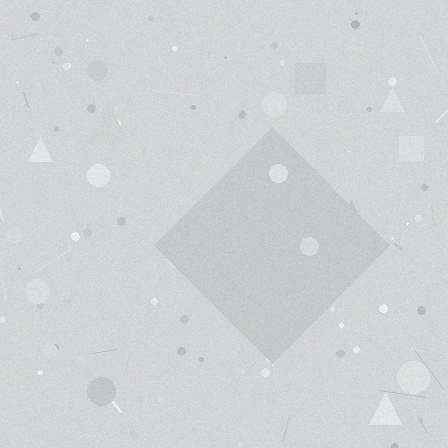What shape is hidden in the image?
A diamond is hidden in the image.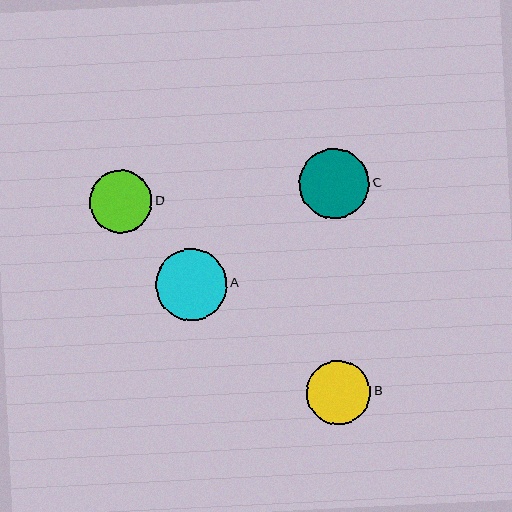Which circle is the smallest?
Circle D is the smallest with a size of approximately 63 pixels.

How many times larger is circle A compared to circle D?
Circle A is approximately 1.1 times the size of circle D.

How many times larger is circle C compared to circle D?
Circle C is approximately 1.1 times the size of circle D.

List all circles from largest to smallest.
From largest to smallest: A, C, B, D.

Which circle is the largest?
Circle A is the largest with a size of approximately 72 pixels.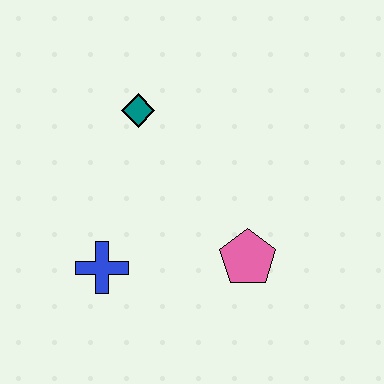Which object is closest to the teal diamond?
The blue cross is closest to the teal diamond.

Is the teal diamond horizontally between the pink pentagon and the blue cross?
Yes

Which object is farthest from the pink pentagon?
The teal diamond is farthest from the pink pentagon.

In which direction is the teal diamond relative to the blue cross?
The teal diamond is above the blue cross.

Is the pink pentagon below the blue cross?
No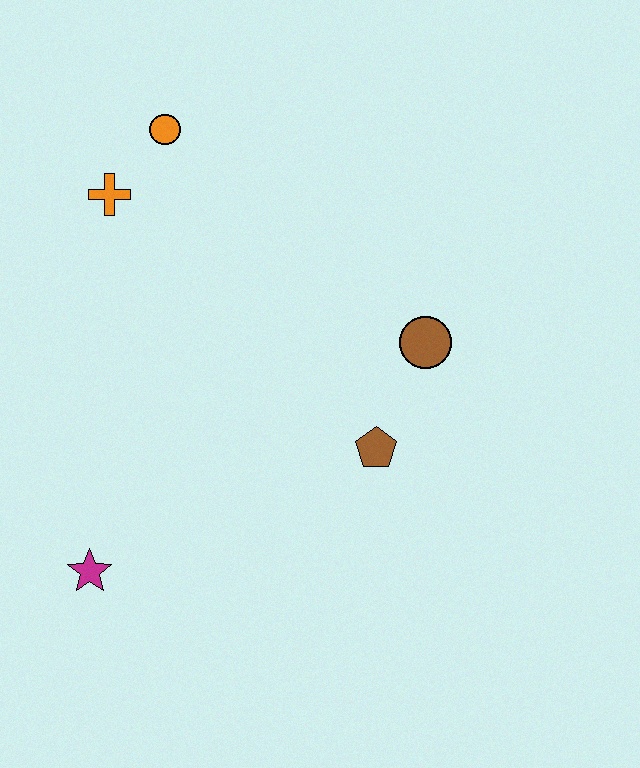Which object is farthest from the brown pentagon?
The orange circle is farthest from the brown pentagon.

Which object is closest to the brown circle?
The brown pentagon is closest to the brown circle.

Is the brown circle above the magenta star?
Yes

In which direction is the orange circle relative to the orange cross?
The orange circle is above the orange cross.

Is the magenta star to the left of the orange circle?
Yes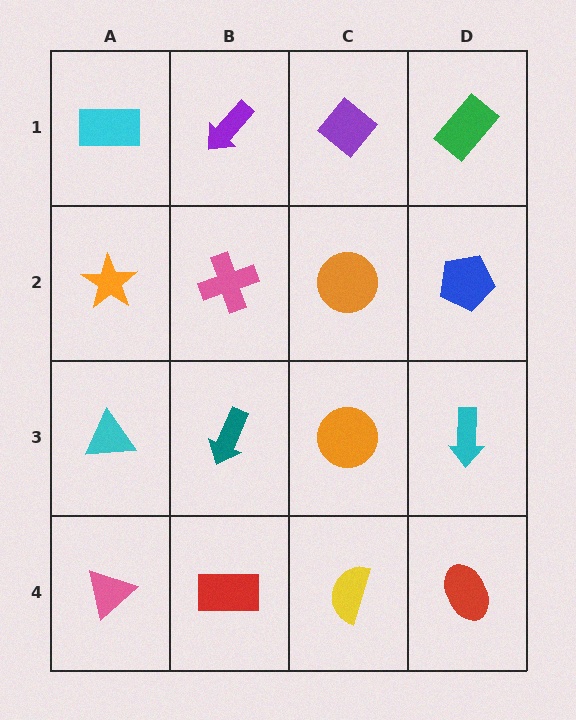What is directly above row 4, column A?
A cyan triangle.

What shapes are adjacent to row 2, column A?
A cyan rectangle (row 1, column A), a cyan triangle (row 3, column A), a pink cross (row 2, column B).